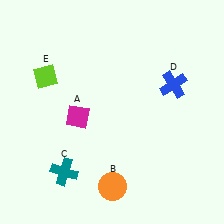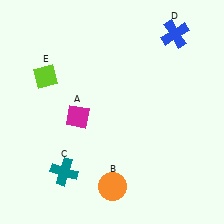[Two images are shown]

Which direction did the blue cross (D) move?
The blue cross (D) moved up.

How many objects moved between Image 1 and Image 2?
1 object moved between the two images.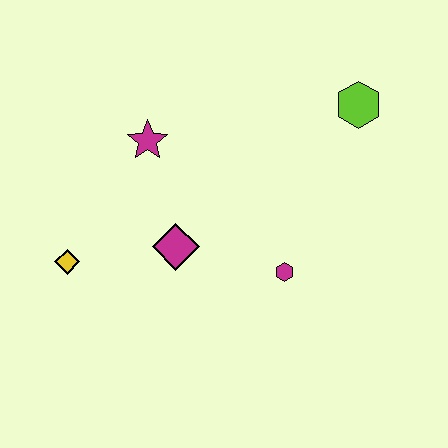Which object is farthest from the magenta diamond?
The lime hexagon is farthest from the magenta diamond.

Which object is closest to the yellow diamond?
The magenta diamond is closest to the yellow diamond.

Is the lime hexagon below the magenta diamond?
No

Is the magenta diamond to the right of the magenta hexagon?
No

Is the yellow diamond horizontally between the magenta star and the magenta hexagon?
No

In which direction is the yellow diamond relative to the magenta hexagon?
The yellow diamond is to the left of the magenta hexagon.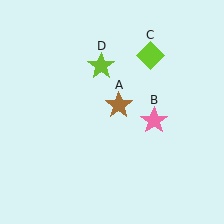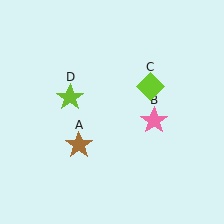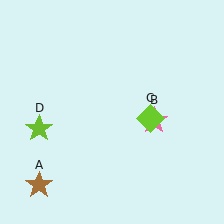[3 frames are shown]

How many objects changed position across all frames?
3 objects changed position: brown star (object A), lime diamond (object C), lime star (object D).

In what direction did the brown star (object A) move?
The brown star (object A) moved down and to the left.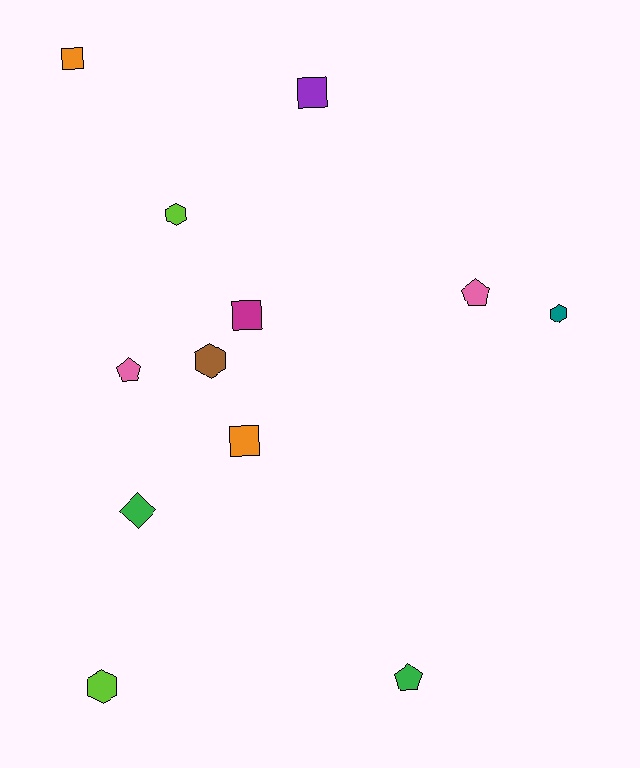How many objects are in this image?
There are 12 objects.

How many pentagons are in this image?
There are 3 pentagons.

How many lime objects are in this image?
There are 2 lime objects.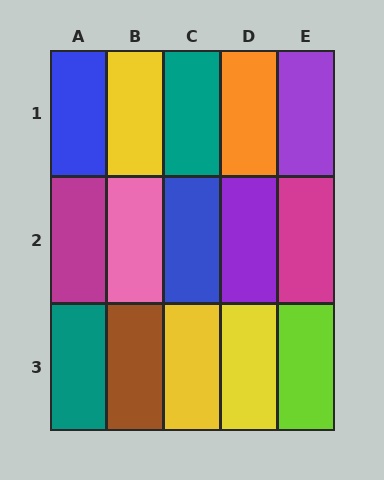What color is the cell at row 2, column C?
Blue.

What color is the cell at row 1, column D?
Orange.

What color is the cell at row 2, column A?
Magenta.